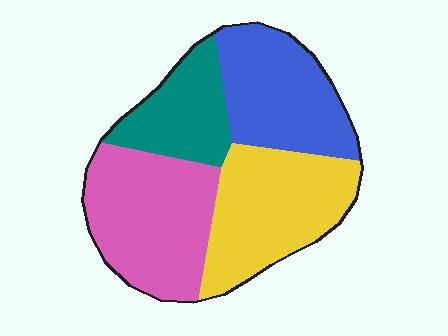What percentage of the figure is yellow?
Yellow covers around 30% of the figure.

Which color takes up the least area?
Teal, at roughly 15%.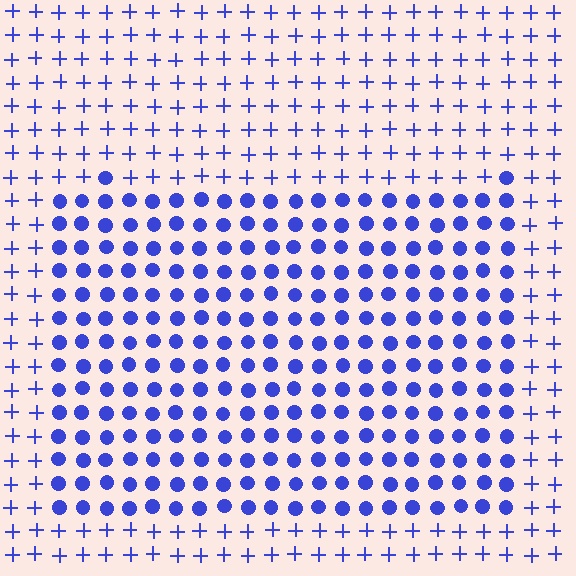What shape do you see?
I see a rectangle.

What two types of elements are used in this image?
The image uses circles inside the rectangle region and plus signs outside it.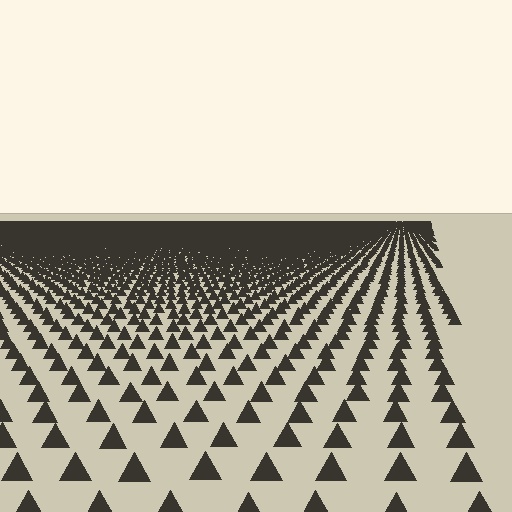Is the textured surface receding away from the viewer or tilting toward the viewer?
The surface is receding away from the viewer. Texture elements get smaller and denser toward the top.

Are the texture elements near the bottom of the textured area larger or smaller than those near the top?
Larger. Near the bottom, elements are closer to the viewer and appear at a bigger on-screen size.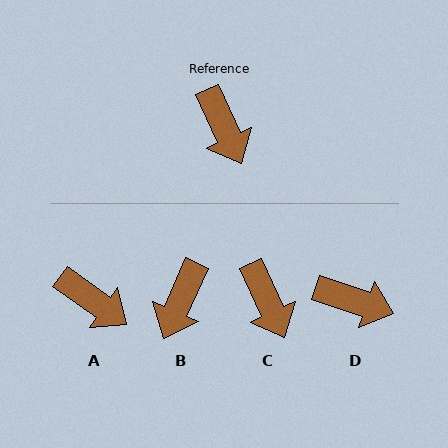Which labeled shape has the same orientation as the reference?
C.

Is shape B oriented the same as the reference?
No, it is off by about 49 degrees.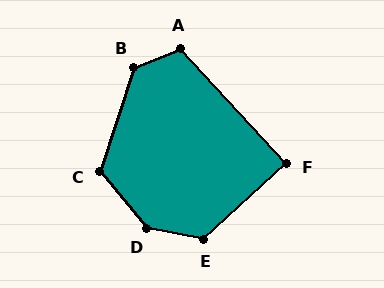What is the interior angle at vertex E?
Approximately 127 degrees (obtuse).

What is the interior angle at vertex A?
Approximately 111 degrees (obtuse).